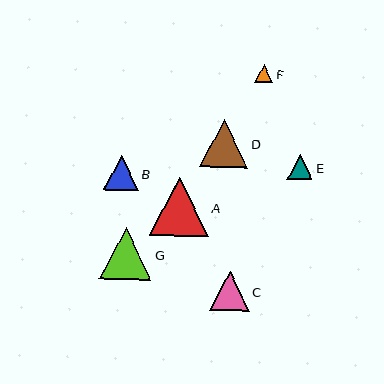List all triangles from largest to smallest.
From largest to smallest: A, G, D, C, B, E, F.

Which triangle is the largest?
Triangle A is the largest with a size of approximately 59 pixels.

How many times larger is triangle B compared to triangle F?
Triangle B is approximately 1.9 times the size of triangle F.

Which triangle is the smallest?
Triangle F is the smallest with a size of approximately 18 pixels.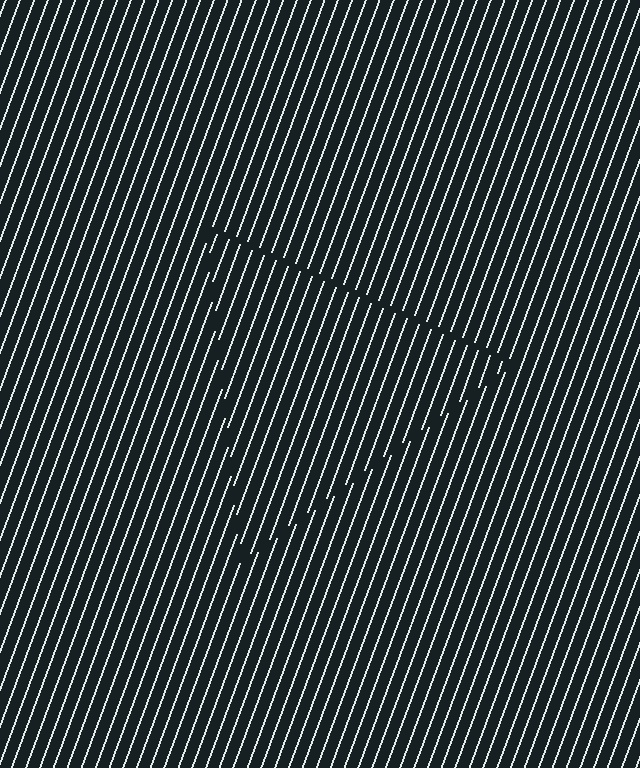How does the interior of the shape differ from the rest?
The interior of the shape contains the same grating, shifted by half a period — the contour is defined by the phase discontinuity where line-ends from the inner and outer gratings abut.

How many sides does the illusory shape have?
3 sides — the line-ends trace a triangle.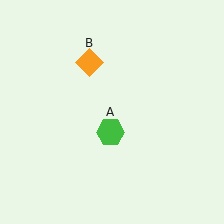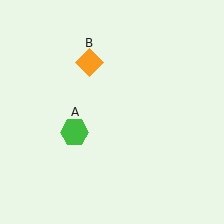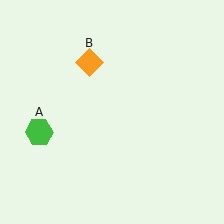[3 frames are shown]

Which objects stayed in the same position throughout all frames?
Orange diamond (object B) remained stationary.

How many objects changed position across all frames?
1 object changed position: green hexagon (object A).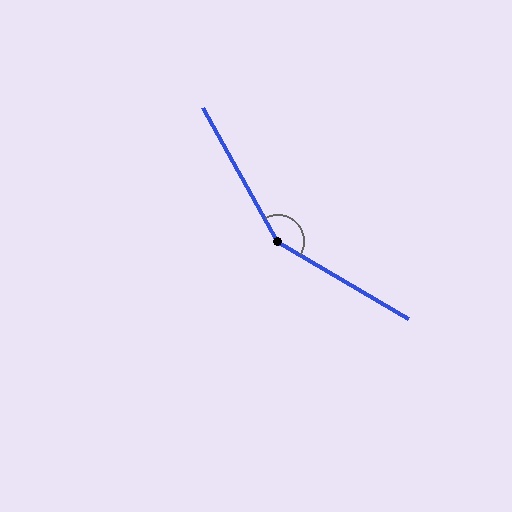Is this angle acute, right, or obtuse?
It is obtuse.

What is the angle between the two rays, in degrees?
Approximately 149 degrees.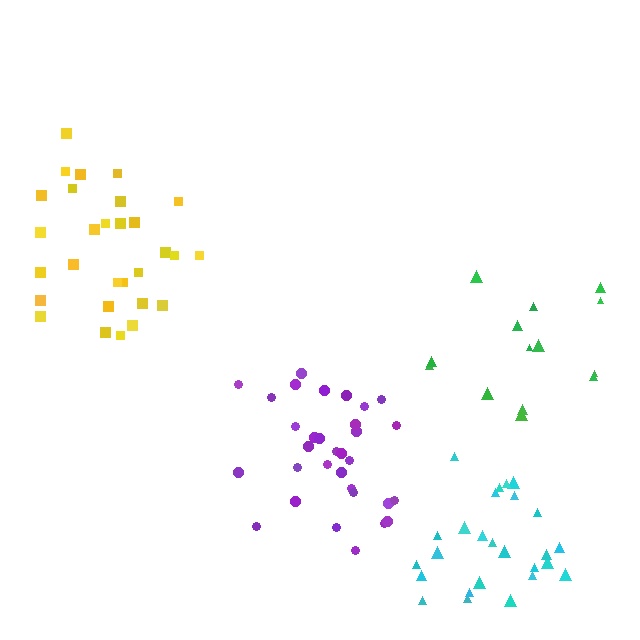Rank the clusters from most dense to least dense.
purple, cyan, yellow, green.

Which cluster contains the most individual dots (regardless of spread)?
Purple (32).